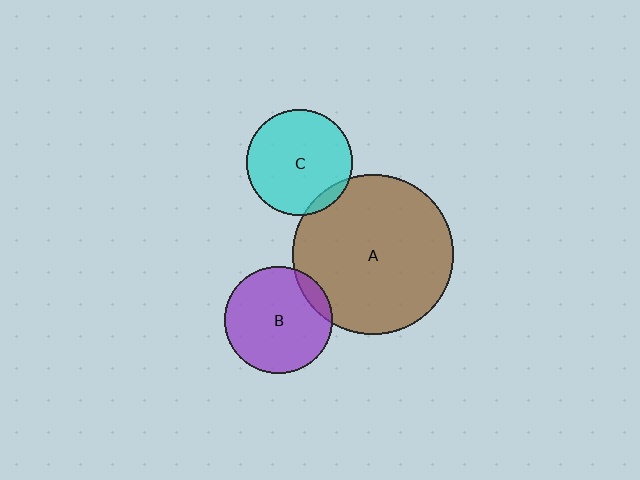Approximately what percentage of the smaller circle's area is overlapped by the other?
Approximately 5%.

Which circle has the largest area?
Circle A (brown).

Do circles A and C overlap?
Yes.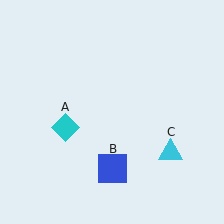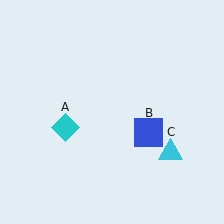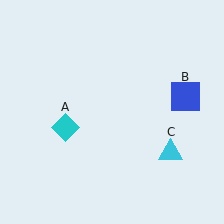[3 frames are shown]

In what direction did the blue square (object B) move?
The blue square (object B) moved up and to the right.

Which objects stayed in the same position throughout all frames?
Cyan diamond (object A) and cyan triangle (object C) remained stationary.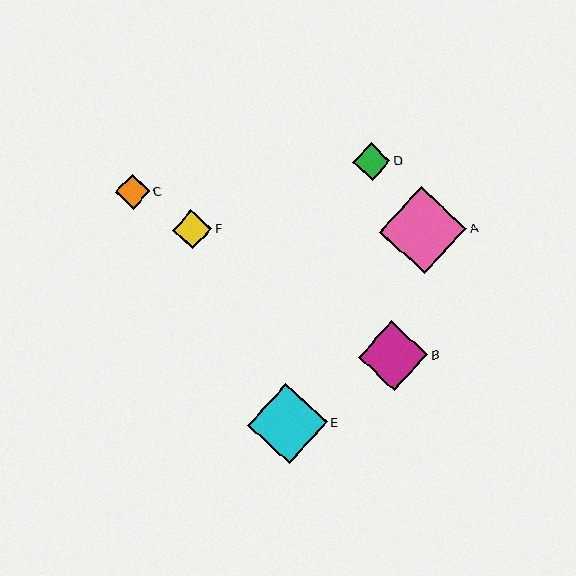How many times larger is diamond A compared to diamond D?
Diamond A is approximately 2.3 times the size of diamond D.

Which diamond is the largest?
Diamond A is the largest with a size of approximately 87 pixels.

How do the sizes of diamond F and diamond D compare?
Diamond F and diamond D are approximately the same size.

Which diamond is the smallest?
Diamond C is the smallest with a size of approximately 35 pixels.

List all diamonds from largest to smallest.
From largest to smallest: A, E, B, F, D, C.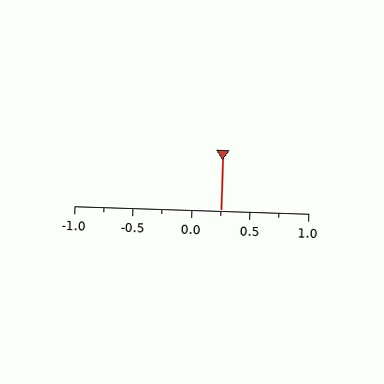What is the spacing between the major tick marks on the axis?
The major ticks are spaced 0.5 apart.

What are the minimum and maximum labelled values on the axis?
The axis runs from -1.0 to 1.0.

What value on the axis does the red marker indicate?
The marker indicates approximately 0.25.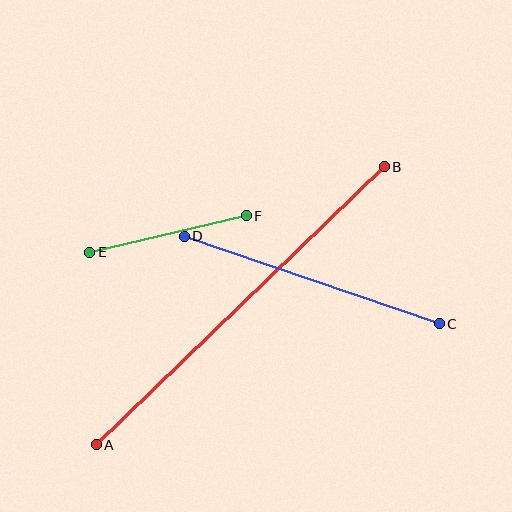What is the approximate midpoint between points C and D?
The midpoint is at approximately (312, 280) pixels.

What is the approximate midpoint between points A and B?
The midpoint is at approximately (240, 306) pixels.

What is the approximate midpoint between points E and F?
The midpoint is at approximately (168, 234) pixels.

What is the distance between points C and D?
The distance is approximately 270 pixels.